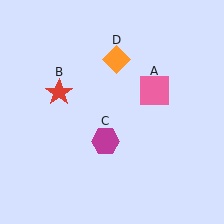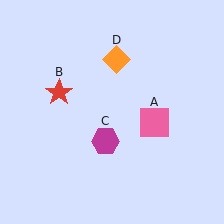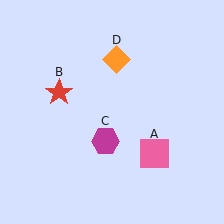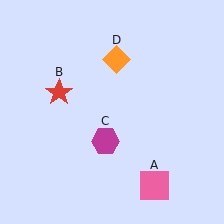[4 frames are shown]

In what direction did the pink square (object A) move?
The pink square (object A) moved down.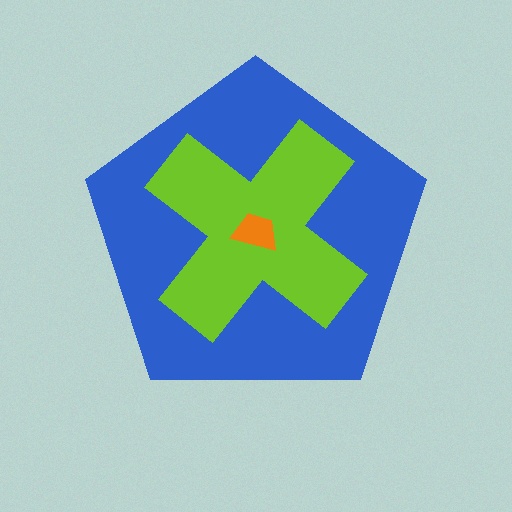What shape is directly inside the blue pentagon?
The lime cross.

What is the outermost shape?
The blue pentagon.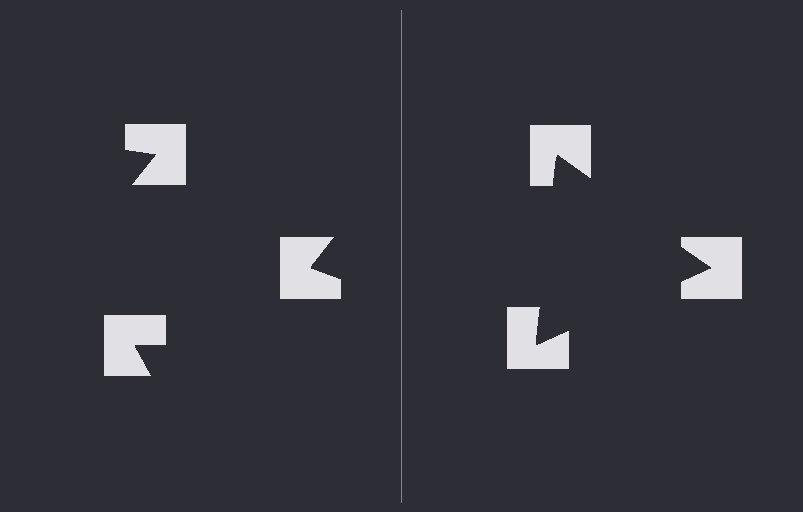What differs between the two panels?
The notched squares are positioned identically on both sides; only the wedge orientations differ. On the right they align to a triangle; on the left they are misaligned.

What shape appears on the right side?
An illusory triangle.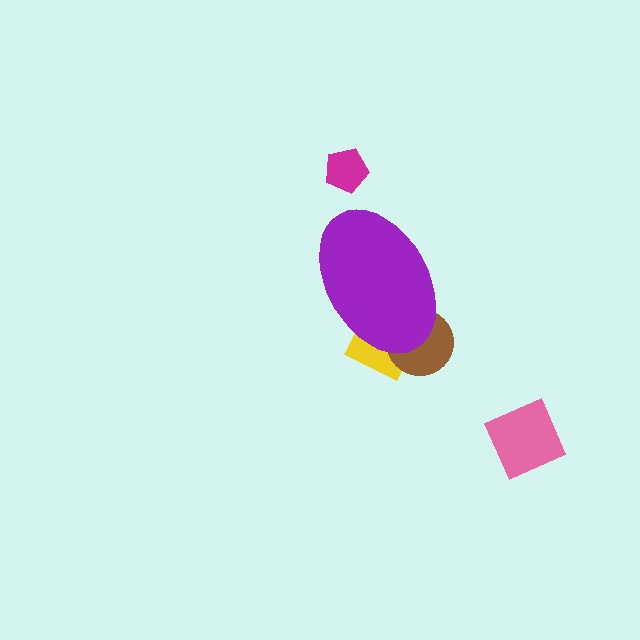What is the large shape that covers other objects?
A purple ellipse.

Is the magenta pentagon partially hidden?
No, the magenta pentagon is fully visible.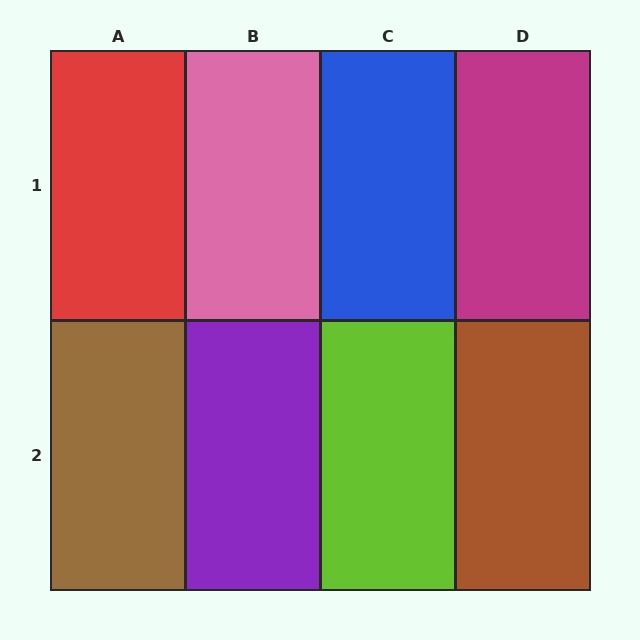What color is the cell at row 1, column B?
Pink.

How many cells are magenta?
1 cell is magenta.